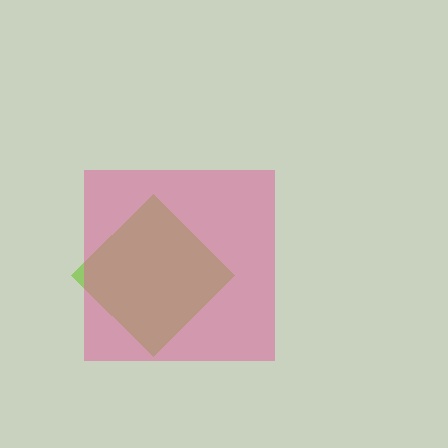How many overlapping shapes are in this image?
There are 2 overlapping shapes in the image.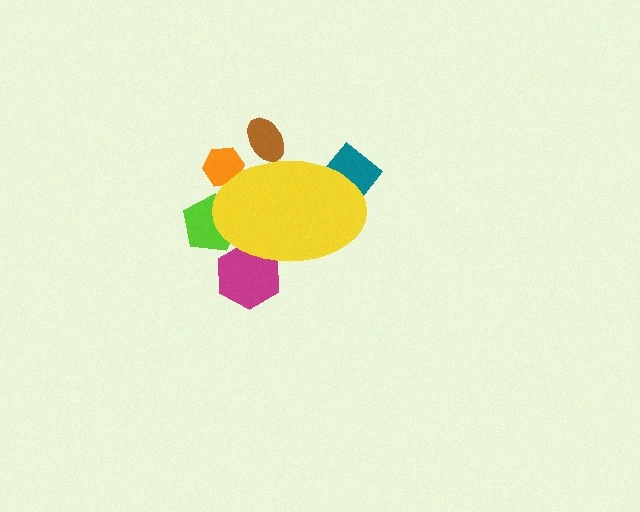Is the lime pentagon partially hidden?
Yes, the lime pentagon is partially hidden behind the yellow ellipse.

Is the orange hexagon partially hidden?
Yes, the orange hexagon is partially hidden behind the yellow ellipse.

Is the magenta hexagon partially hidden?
Yes, the magenta hexagon is partially hidden behind the yellow ellipse.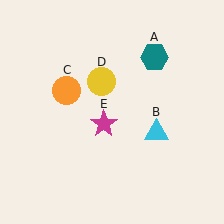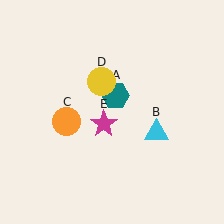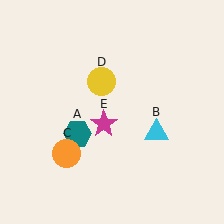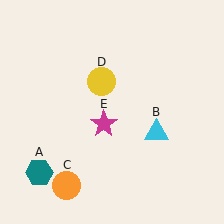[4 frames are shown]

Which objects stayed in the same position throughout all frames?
Cyan triangle (object B) and yellow circle (object D) and magenta star (object E) remained stationary.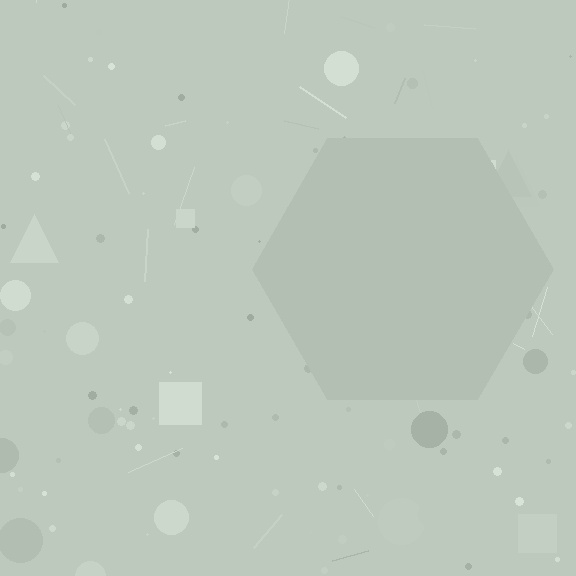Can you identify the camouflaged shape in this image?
The camouflaged shape is a hexagon.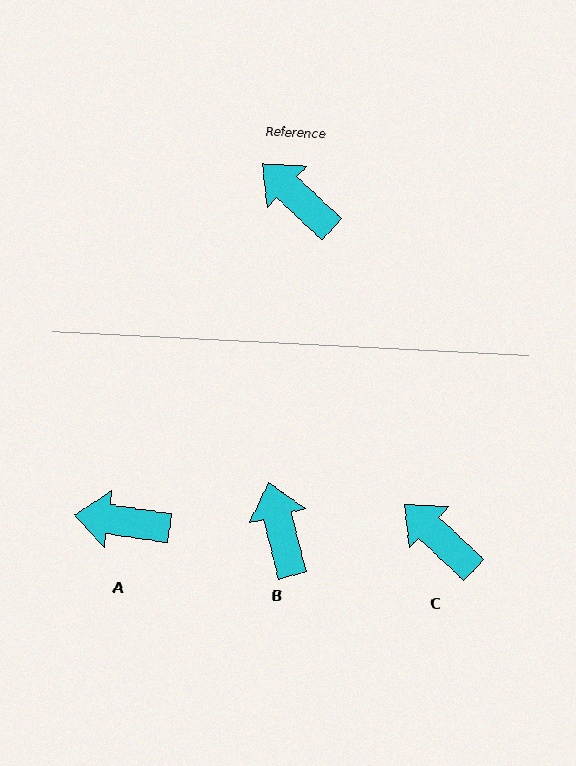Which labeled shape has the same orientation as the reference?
C.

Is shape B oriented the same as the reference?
No, it is off by about 32 degrees.